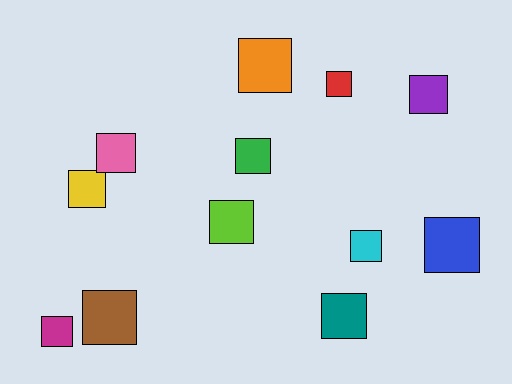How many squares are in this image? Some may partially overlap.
There are 12 squares.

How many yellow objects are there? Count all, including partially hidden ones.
There is 1 yellow object.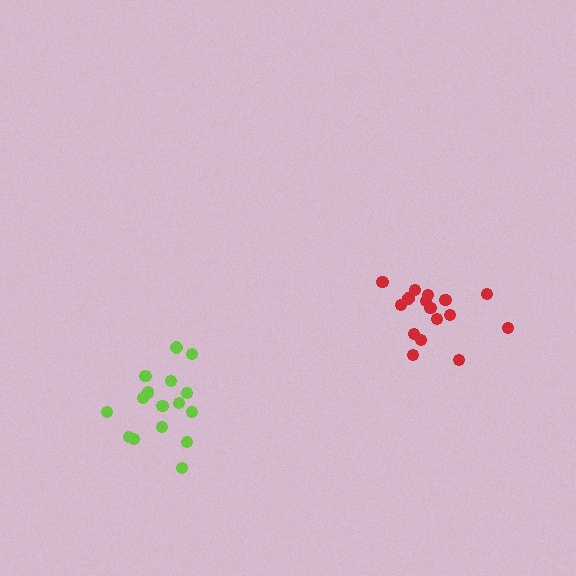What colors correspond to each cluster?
The clusters are colored: red, lime.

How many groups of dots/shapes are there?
There are 2 groups.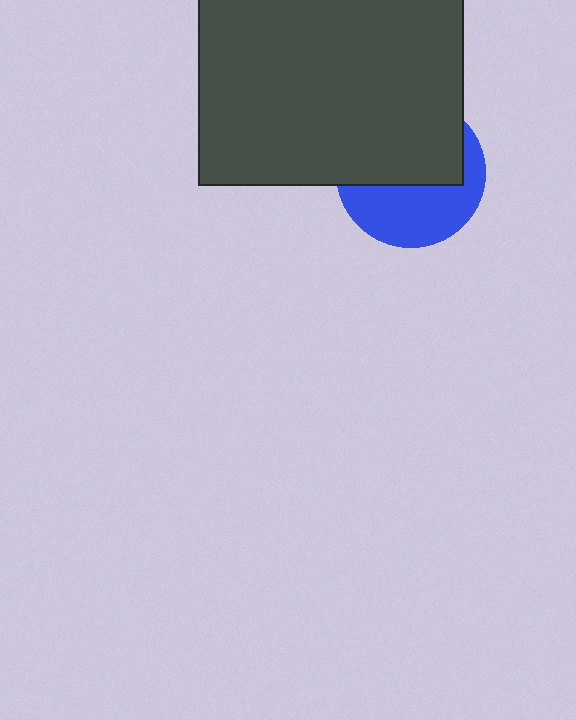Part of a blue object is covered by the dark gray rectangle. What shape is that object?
It is a circle.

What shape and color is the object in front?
The object in front is a dark gray rectangle.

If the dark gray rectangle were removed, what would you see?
You would see the complete blue circle.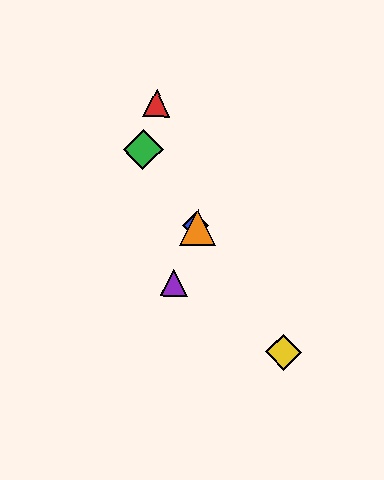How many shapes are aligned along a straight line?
4 shapes (the blue diamond, the green diamond, the yellow diamond, the orange triangle) are aligned along a straight line.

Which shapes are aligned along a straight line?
The blue diamond, the green diamond, the yellow diamond, the orange triangle are aligned along a straight line.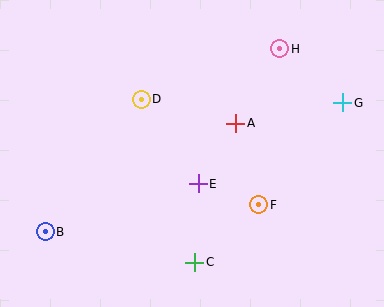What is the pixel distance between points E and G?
The distance between E and G is 166 pixels.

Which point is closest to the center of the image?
Point E at (198, 184) is closest to the center.